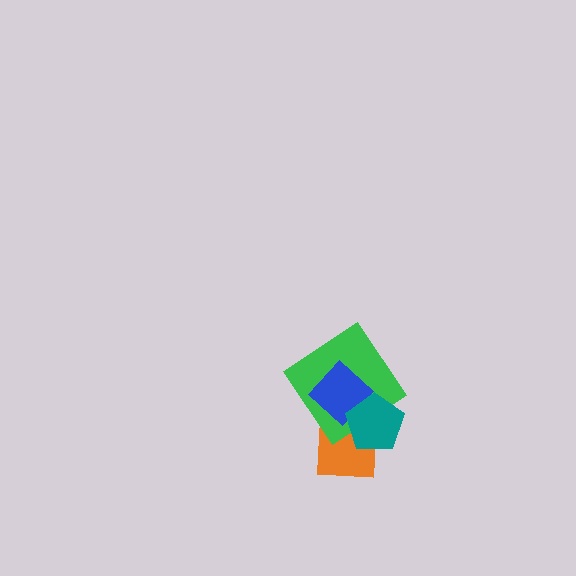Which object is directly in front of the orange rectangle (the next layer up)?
The green diamond is directly in front of the orange rectangle.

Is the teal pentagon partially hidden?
No, no other shape covers it.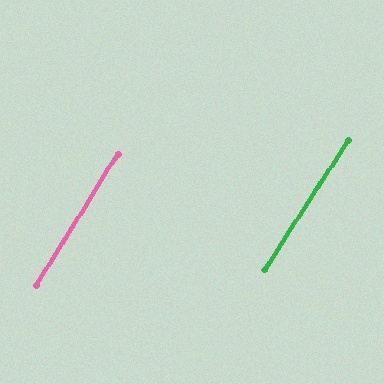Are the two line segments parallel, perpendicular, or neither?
Parallel — their directions differ by only 1.0°.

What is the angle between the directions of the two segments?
Approximately 1 degree.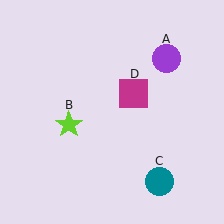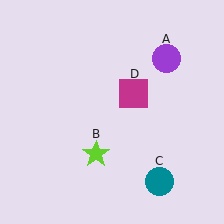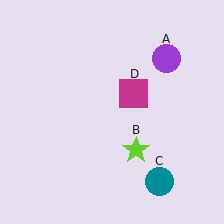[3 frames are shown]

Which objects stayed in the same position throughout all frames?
Purple circle (object A) and teal circle (object C) and magenta square (object D) remained stationary.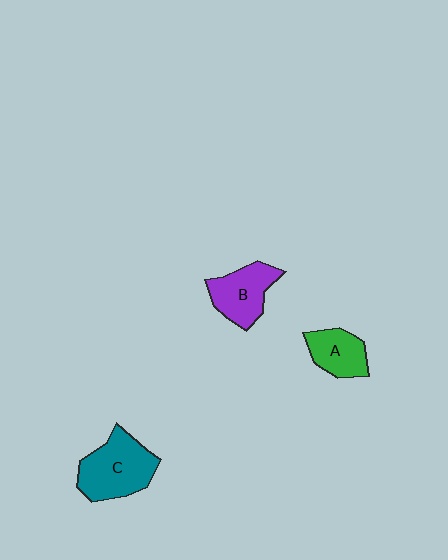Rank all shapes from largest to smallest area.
From largest to smallest: C (teal), B (purple), A (green).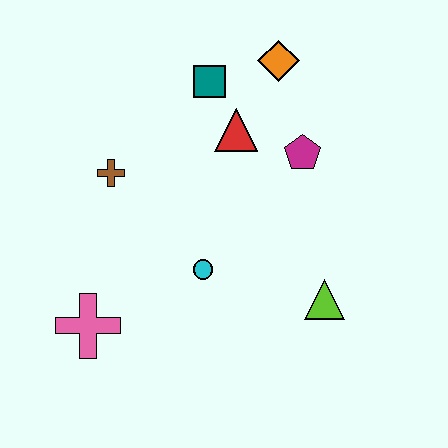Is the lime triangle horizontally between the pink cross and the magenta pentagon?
No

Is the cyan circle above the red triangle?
No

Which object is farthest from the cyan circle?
The orange diamond is farthest from the cyan circle.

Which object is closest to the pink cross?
The cyan circle is closest to the pink cross.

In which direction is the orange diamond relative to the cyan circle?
The orange diamond is above the cyan circle.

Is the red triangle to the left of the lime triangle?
Yes